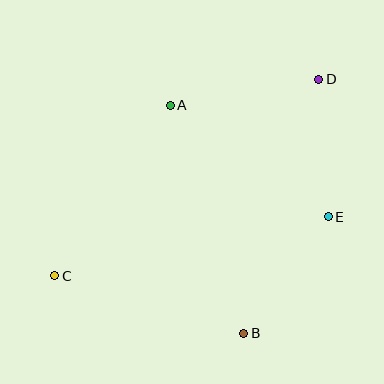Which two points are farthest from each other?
Points C and D are farthest from each other.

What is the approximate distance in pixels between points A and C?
The distance between A and C is approximately 206 pixels.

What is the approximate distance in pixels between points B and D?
The distance between B and D is approximately 265 pixels.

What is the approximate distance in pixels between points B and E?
The distance between B and E is approximately 144 pixels.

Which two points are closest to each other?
Points D and E are closest to each other.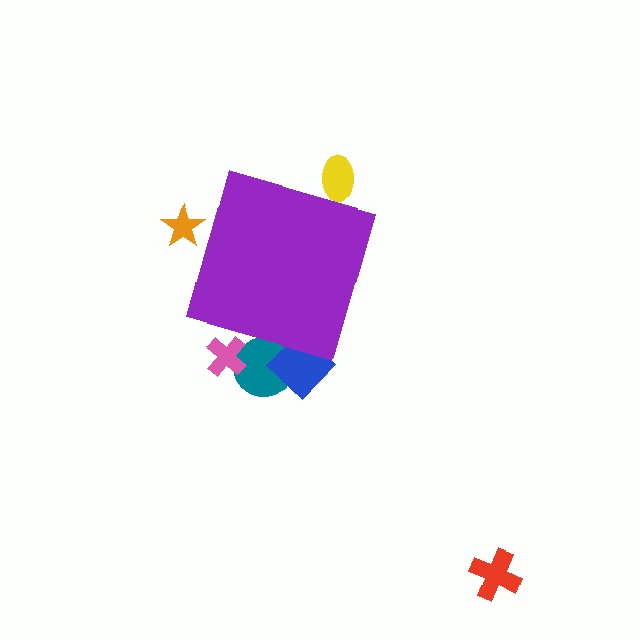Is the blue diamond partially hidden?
Yes, the blue diamond is partially hidden behind the purple diamond.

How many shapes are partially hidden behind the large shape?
5 shapes are partially hidden.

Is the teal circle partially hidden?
Yes, the teal circle is partially hidden behind the purple diamond.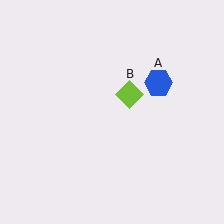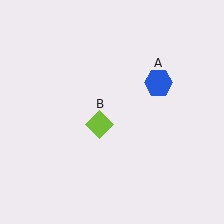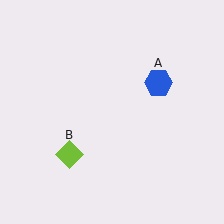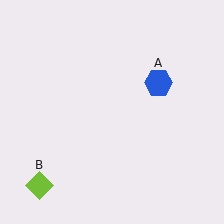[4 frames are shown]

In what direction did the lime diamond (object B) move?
The lime diamond (object B) moved down and to the left.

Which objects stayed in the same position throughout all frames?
Blue hexagon (object A) remained stationary.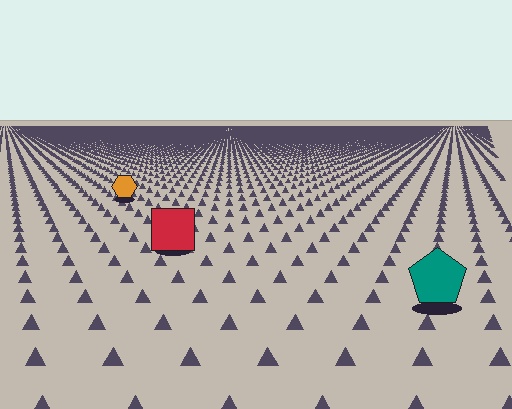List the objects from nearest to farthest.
From nearest to farthest: the teal pentagon, the red square, the orange hexagon.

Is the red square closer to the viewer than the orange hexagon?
Yes. The red square is closer — you can tell from the texture gradient: the ground texture is coarser near it.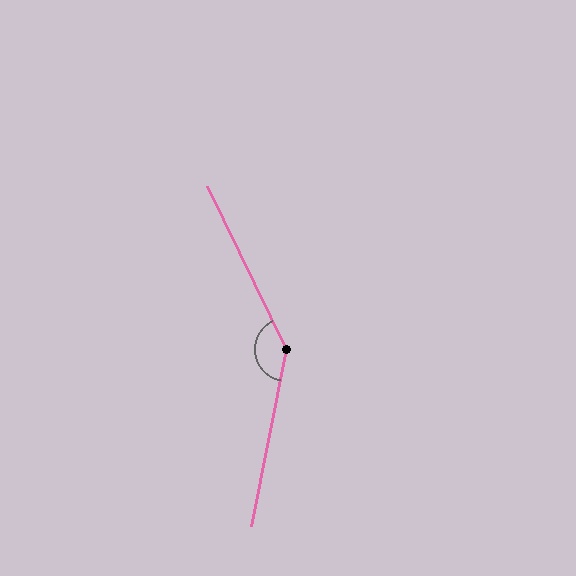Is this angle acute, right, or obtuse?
It is obtuse.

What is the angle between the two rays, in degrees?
Approximately 143 degrees.